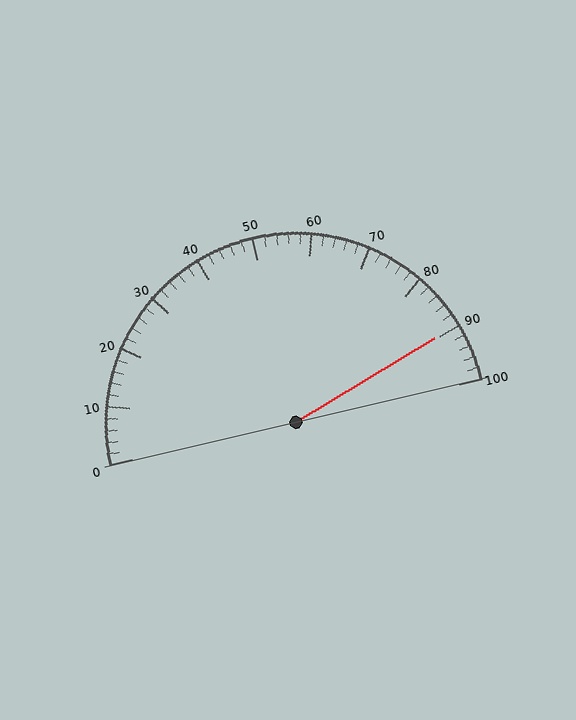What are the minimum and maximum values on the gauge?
The gauge ranges from 0 to 100.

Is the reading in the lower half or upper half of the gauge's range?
The reading is in the upper half of the range (0 to 100).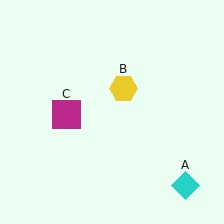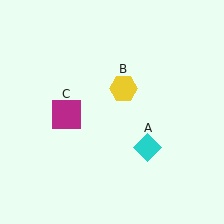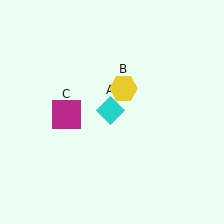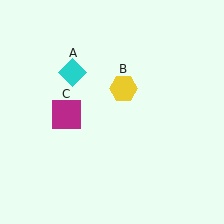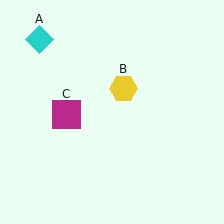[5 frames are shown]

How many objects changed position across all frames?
1 object changed position: cyan diamond (object A).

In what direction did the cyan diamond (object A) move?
The cyan diamond (object A) moved up and to the left.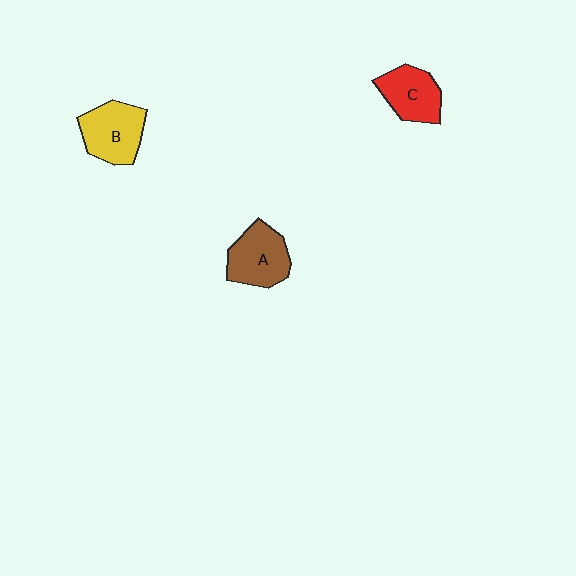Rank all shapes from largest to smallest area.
From largest to smallest: B (yellow), A (brown), C (red).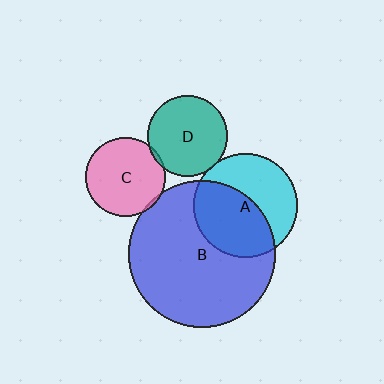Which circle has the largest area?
Circle B (blue).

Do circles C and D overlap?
Yes.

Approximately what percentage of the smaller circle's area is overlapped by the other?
Approximately 5%.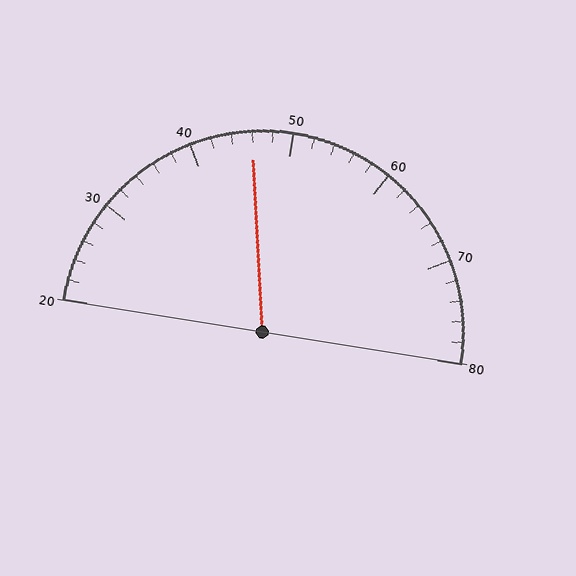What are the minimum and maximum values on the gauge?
The gauge ranges from 20 to 80.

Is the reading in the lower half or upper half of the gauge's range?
The reading is in the lower half of the range (20 to 80).